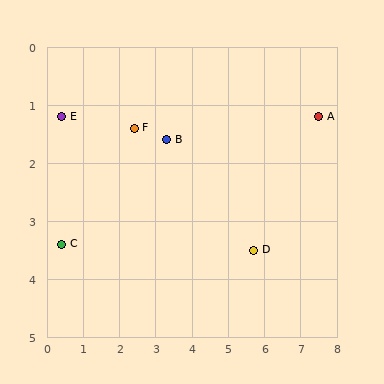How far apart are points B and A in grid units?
Points B and A are about 4.2 grid units apart.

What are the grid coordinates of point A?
Point A is at approximately (7.5, 1.2).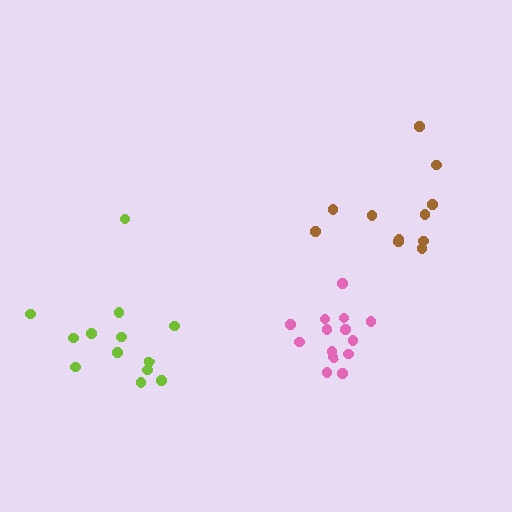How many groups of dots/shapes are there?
There are 3 groups.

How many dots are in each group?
Group 1: 13 dots, Group 2: 11 dots, Group 3: 14 dots (38 total).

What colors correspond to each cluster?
The clusters are colored: lime, brown, pink.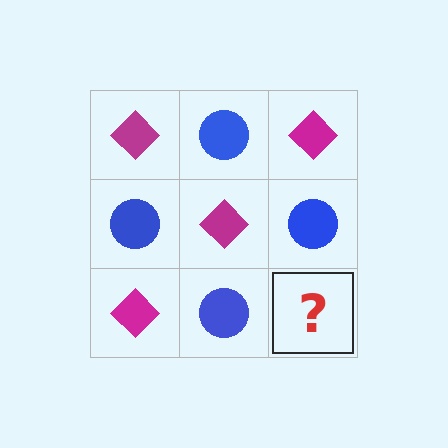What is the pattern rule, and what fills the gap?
The rule is that it alternates magenta diamond and blue circle in a checkerboard pattern. The gap should be filled with a magenta diamond.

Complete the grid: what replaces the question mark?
The question mark should be replaced with a magenta diamond.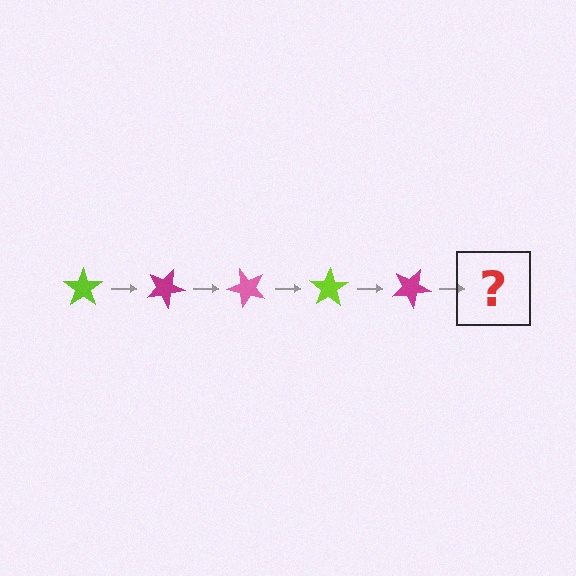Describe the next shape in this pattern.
It should be a pink star, rotated 125 degrees from the start.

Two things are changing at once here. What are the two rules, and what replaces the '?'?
The two rules are that it rotates 25 degrees each step and the color cycles through lime, magenta, and pink. The '?' should be a pink star, rotated 125 degrees from the start.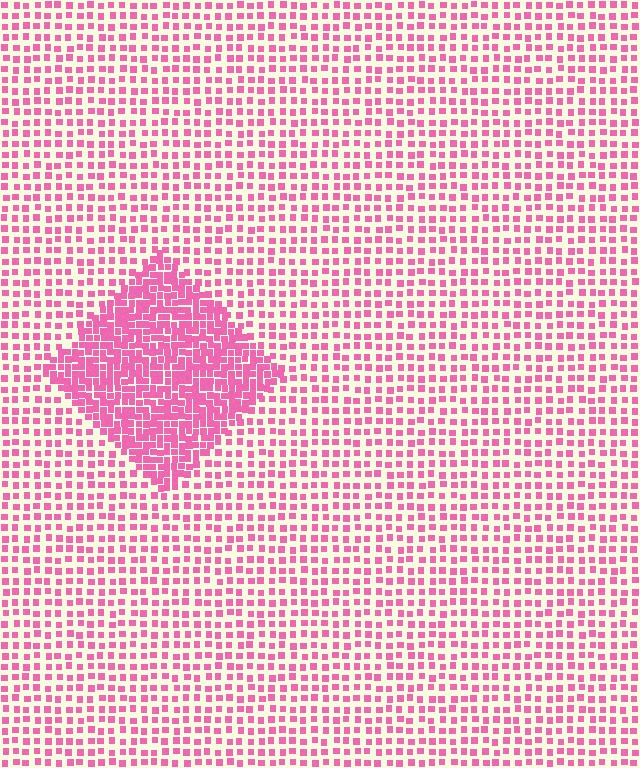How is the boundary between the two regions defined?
The boundary is defined by a change in element density (approximately 2.2x ratio). All elements are the same color, size, and shape.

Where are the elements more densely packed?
The elements are more densely packed inside the diamond boundary.